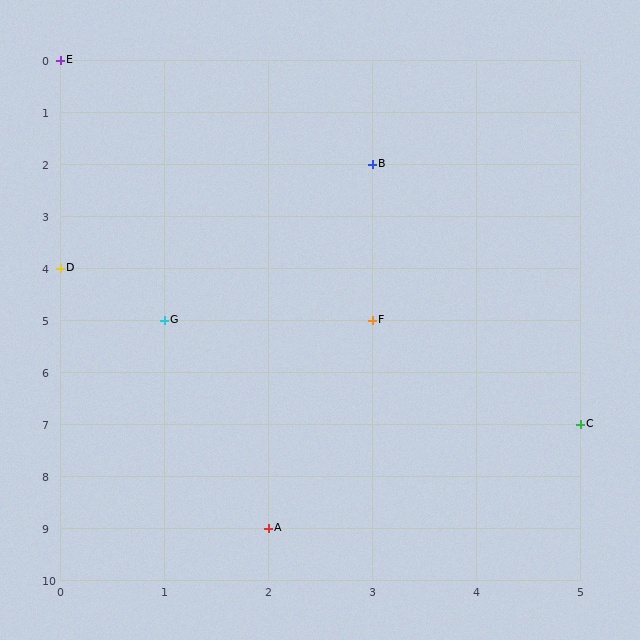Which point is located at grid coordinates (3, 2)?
Point B is at (3, 2).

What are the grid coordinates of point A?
Point A is at grid coordinates (2, 9).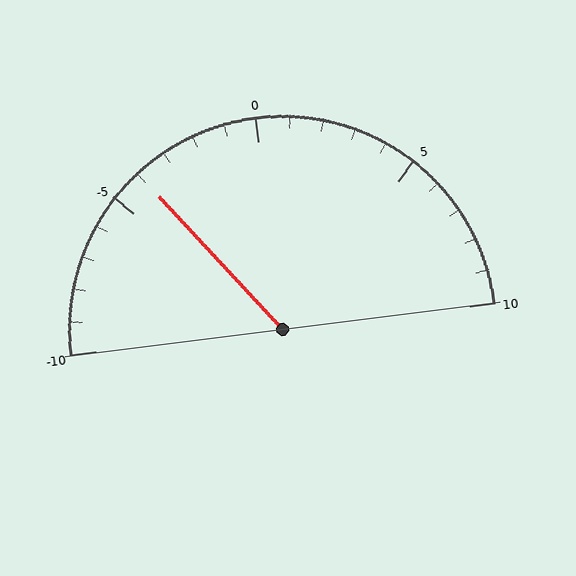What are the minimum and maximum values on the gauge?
The gauge ranges from -10 to 10.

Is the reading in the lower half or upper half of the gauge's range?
The reading is in the lower half of the range (-10 to 10).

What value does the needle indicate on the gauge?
The needle indicates approximately -4.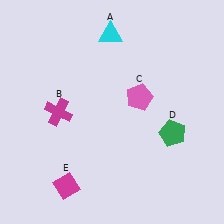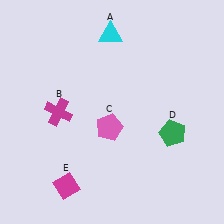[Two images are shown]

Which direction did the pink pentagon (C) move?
The pink pentagon (C) moved left.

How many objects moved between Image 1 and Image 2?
1 object moved between the two images.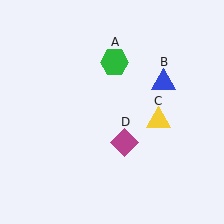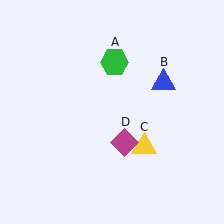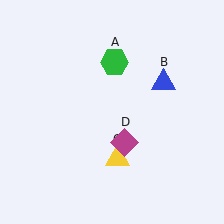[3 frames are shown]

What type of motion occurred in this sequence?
The yellow triangle (object C) rotated clockwise around the center of the scene.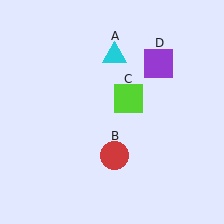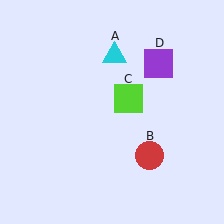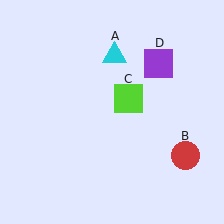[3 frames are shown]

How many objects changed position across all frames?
1 object changed position: red circle (object B).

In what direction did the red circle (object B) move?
The red circle (object B) moved right.